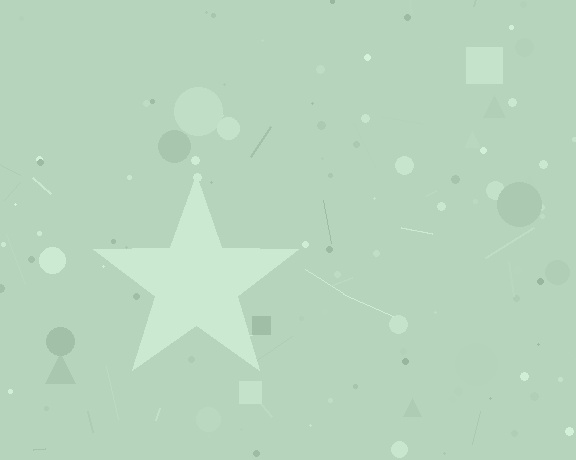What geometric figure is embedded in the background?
A star is embedded in the background.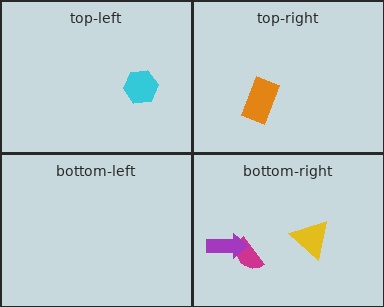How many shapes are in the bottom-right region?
3.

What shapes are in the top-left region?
The cyan hexagon.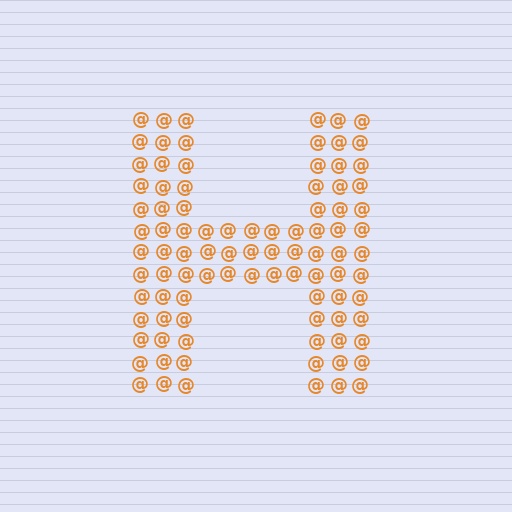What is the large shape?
The large shape is the letter H.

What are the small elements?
The small elements are at signs.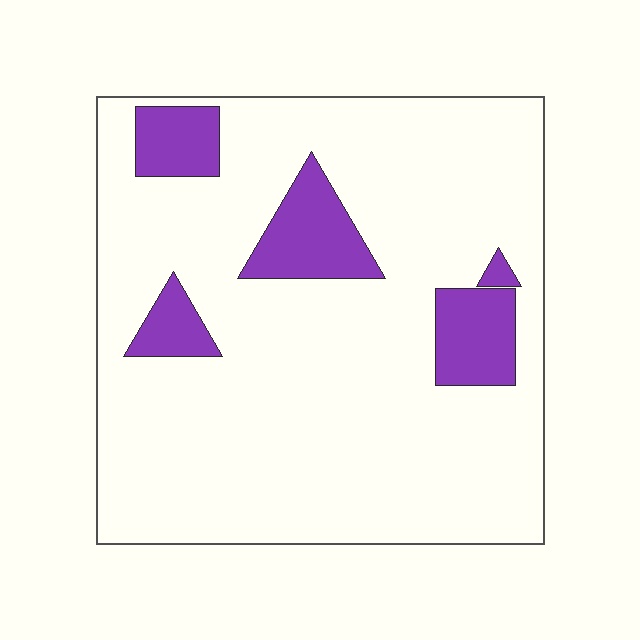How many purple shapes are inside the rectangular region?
5.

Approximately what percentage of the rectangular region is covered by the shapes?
Approximately 15%.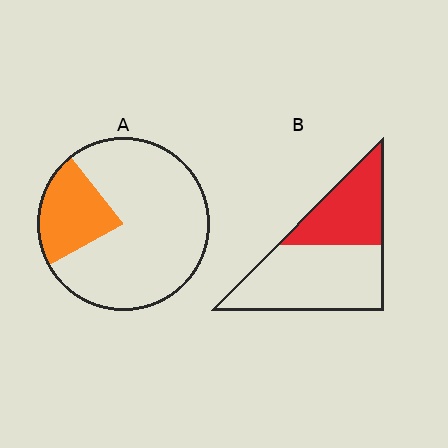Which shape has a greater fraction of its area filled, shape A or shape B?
Shape B.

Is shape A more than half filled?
No.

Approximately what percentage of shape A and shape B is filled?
A is approximately 20% and B is approximately 40%.